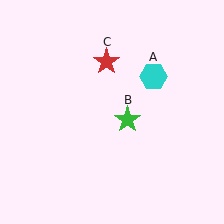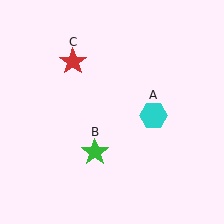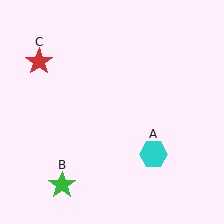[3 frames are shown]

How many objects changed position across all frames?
3 objects changed position: cyan hexagon (object A), green star (object B), red star (object C).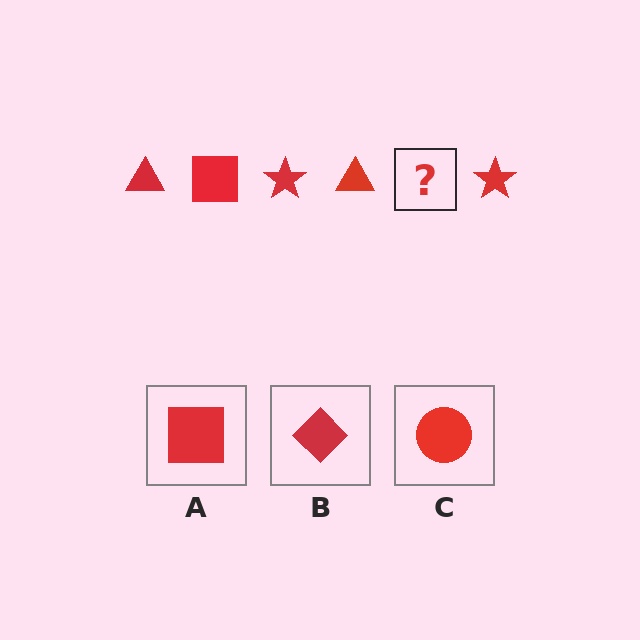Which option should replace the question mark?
Option A.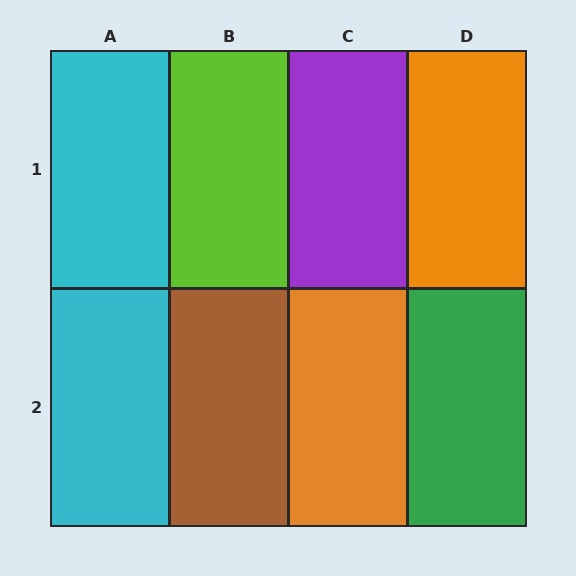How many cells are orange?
2 cells are orange.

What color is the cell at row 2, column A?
Cyan.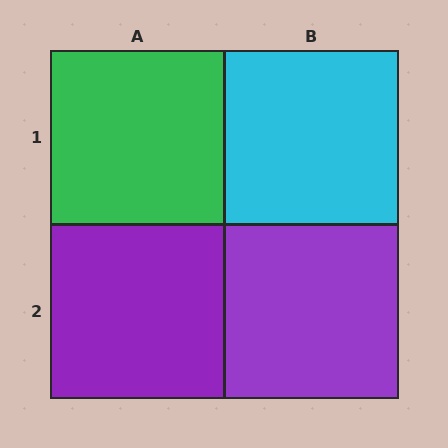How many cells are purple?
2 cells are purple.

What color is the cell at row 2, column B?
Purple.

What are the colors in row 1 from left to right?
Green, cyan.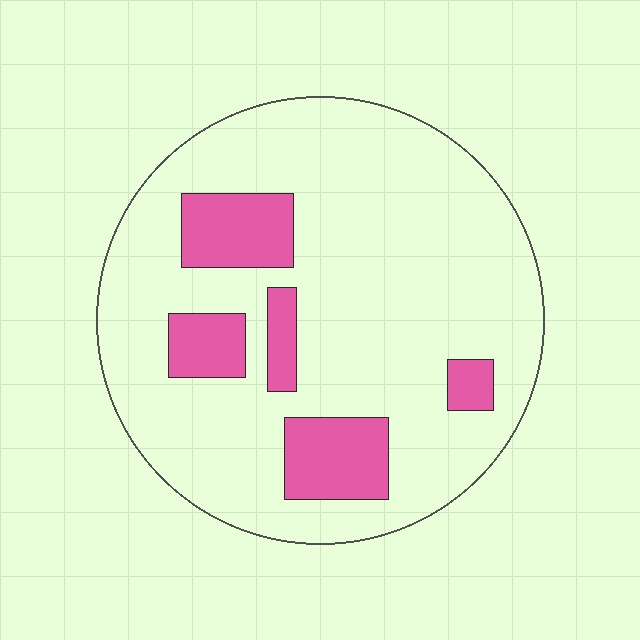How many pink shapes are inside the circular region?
5.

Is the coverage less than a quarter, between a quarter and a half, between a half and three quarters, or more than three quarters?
Less than a quarter.